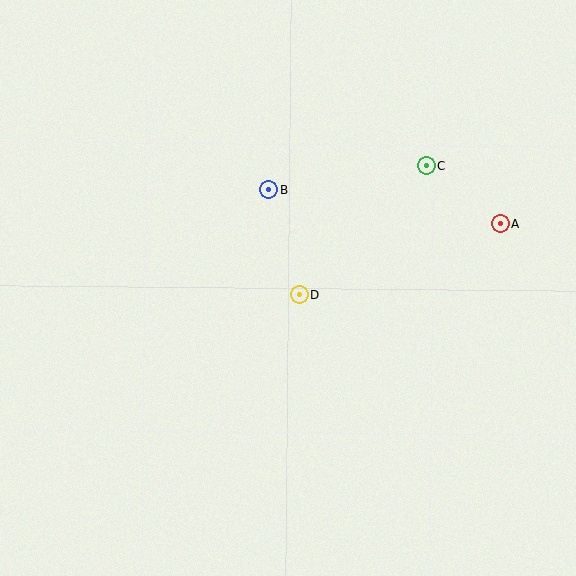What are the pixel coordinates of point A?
Point A is at (500, 224).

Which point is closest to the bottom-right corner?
Point A is closest to the bottom-right corner.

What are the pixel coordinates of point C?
Point C is at (427, 166).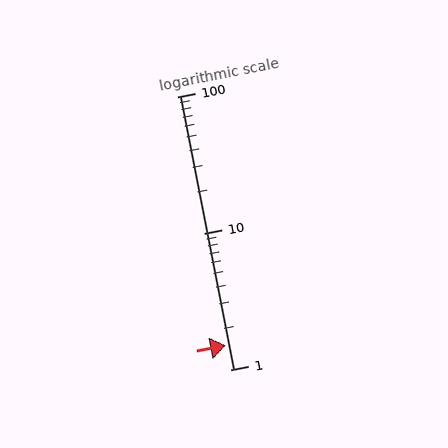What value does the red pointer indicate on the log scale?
The pointer indicates approximately 1.5.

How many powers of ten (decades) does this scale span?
The scale spans 2 decades, from 1 to 100.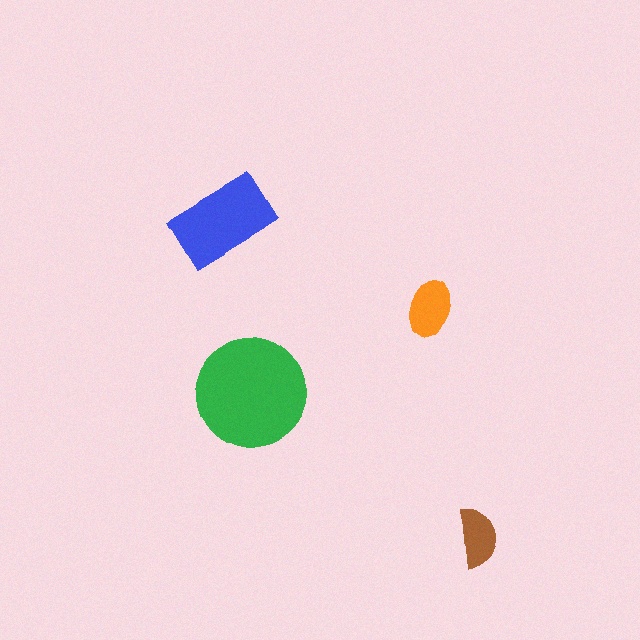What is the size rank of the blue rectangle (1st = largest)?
2nd.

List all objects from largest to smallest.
The green circle, the blue rectangle, the orange ellipse, the brown semicircle.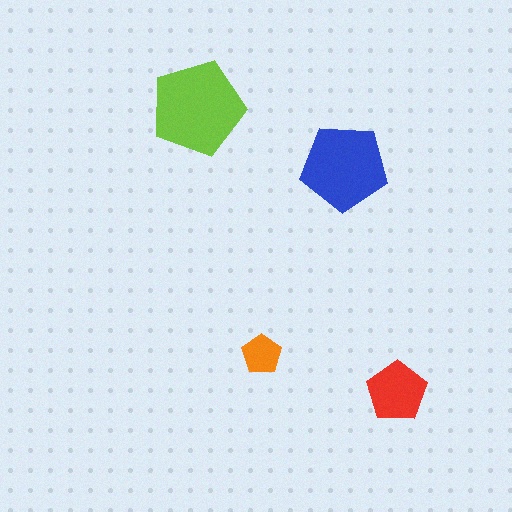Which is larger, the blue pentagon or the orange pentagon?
The blue one.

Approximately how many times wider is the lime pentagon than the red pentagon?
About 1.5 times wider.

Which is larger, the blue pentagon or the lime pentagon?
The lime one.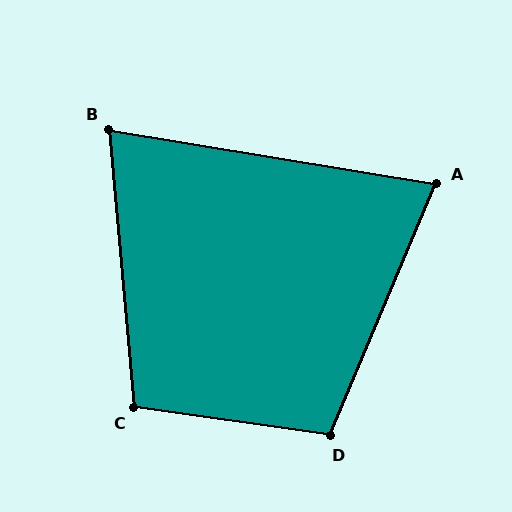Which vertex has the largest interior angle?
D, at approximately 104 degrees.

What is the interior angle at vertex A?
Approximately 77 degrees (acute).